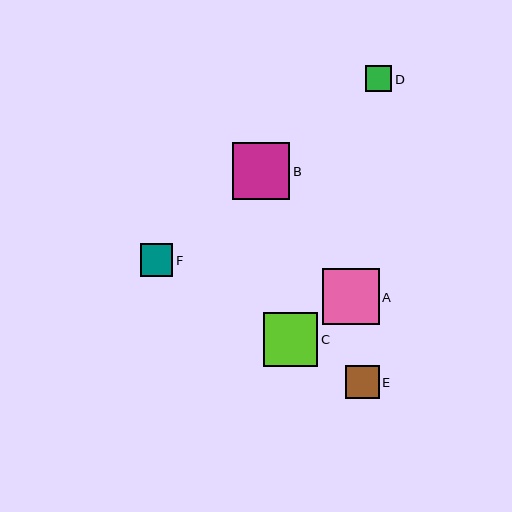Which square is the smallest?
Square D is the smallest with a size of approximately 26 pixels.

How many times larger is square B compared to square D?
Square B is approximately 2.2 times the size of square D.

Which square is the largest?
Square B is the largest with a size of approximately 57 pixels.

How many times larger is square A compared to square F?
Square A is approximately 1.7 times the size of square F.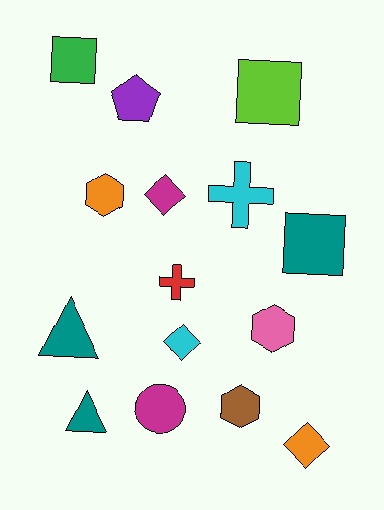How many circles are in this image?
There is 1 circle.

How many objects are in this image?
There are 15 objects.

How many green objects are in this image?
There is 1 green object.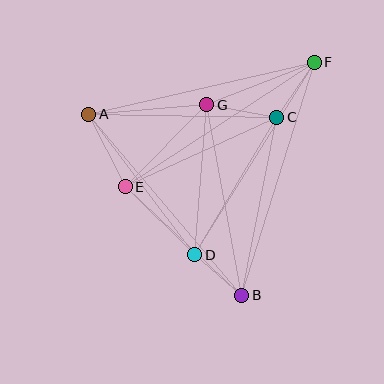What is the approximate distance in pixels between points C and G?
The distance between C and G is approximately 71 pixels.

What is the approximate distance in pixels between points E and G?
The distance between E and G is approximately 116 pixels.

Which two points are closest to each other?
Points B and D are closest to each other.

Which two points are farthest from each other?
Points B and F are farthest from each other.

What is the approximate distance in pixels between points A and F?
The distance between A and F is approximately 231 pixels.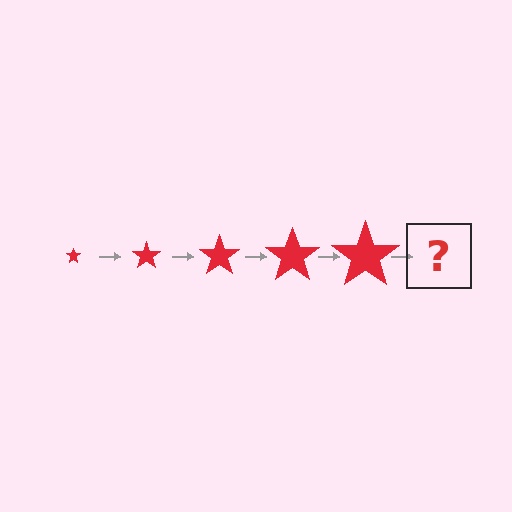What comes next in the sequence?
The next element should be a red star, larger than the previous one.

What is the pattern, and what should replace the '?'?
The pattern is that the star gets progressively larger each step. The '?' should be a red star, larger than the previous one.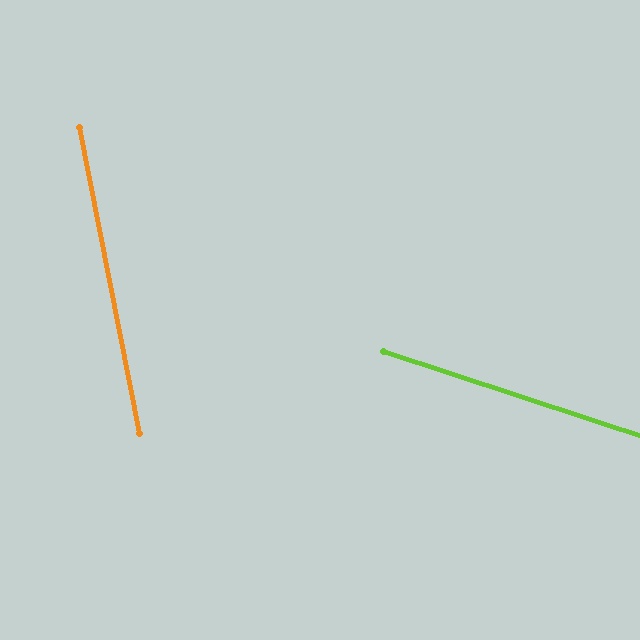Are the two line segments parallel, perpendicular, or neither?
Neither parallel nor perpendicular — they differ by about 60°.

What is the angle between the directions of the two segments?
Approximately 60 degrees.